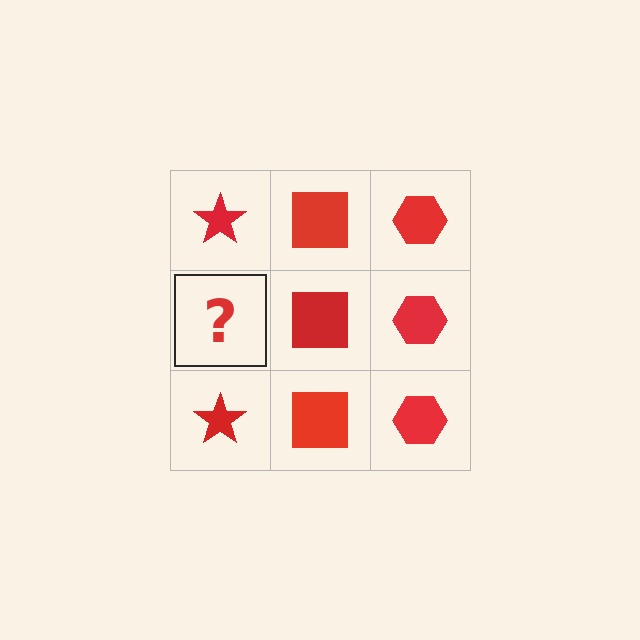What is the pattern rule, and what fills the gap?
The rule is that each column has a consistent shape. The gap should be filled with a red star.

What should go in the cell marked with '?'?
The missing cell should contain a red star.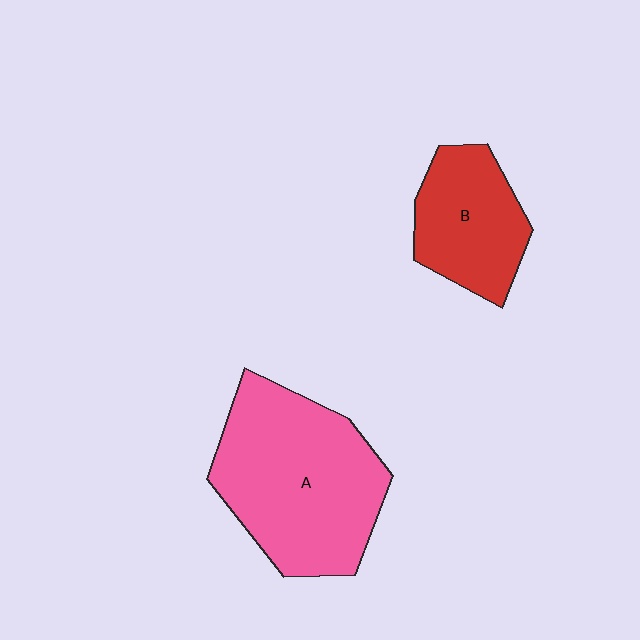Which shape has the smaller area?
Shape B (red).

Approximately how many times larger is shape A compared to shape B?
Approximately 1.8 times.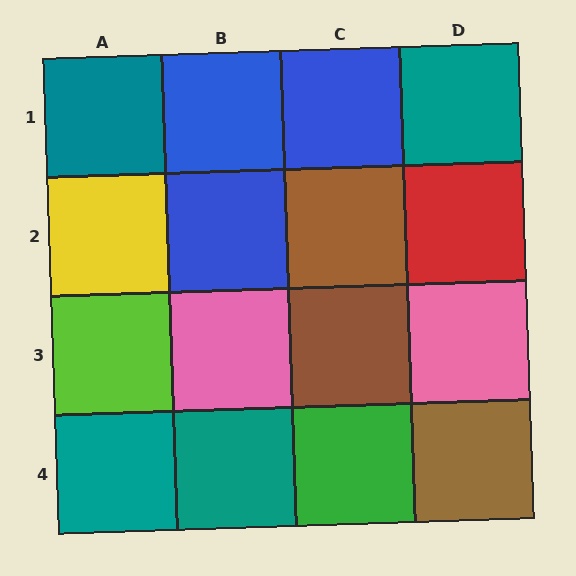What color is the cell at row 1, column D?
Teal.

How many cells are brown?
3 cells are brown.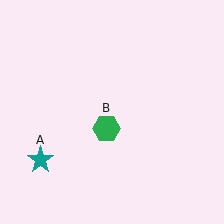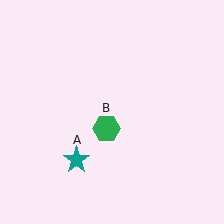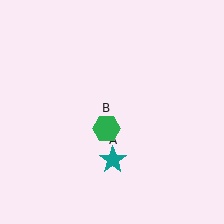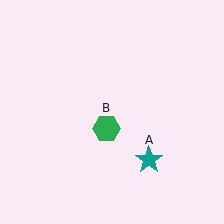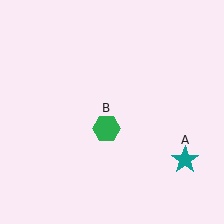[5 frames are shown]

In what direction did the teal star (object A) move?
The teal star (object A) moved right.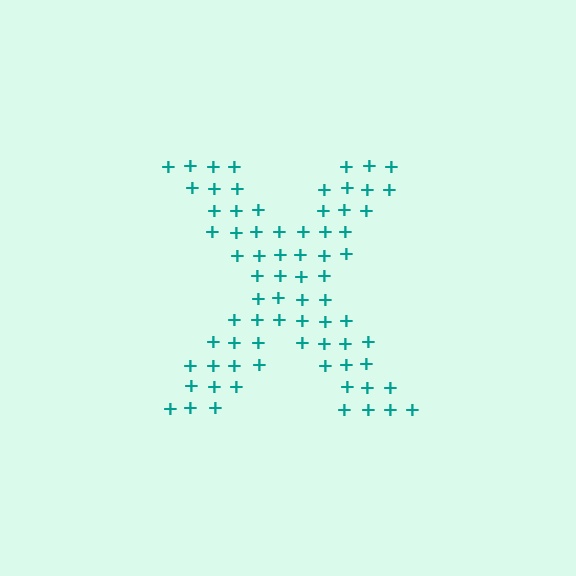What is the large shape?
The large shape is the letter X.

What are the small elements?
The small elements are plus signs.